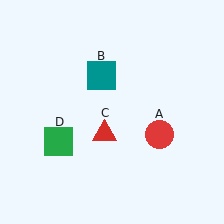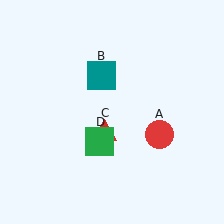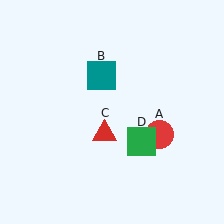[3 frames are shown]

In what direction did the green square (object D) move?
The green square (object D) moved right.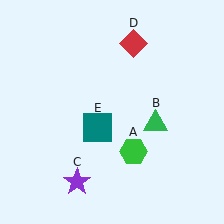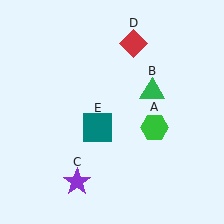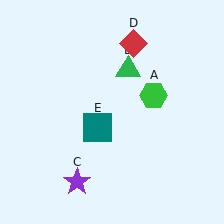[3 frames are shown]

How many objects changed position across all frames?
2 objects changed position: green hexagon (object A), green triangle (object B).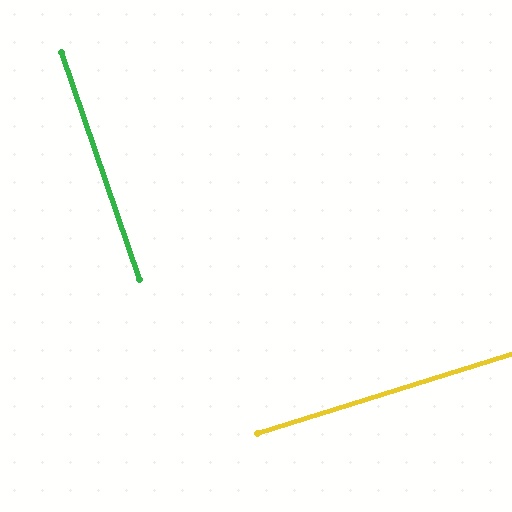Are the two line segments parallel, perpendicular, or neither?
Perpendicular — they meet at approximately 88°.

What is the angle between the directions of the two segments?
Approximately 88 degrees.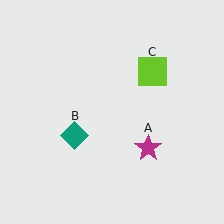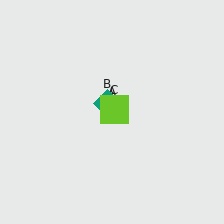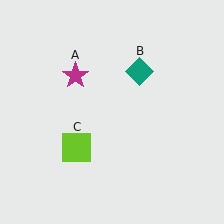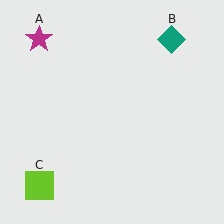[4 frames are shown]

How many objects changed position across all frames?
3 objects changed position: magenta star (object A), teal diamond (object B), lime square (object C).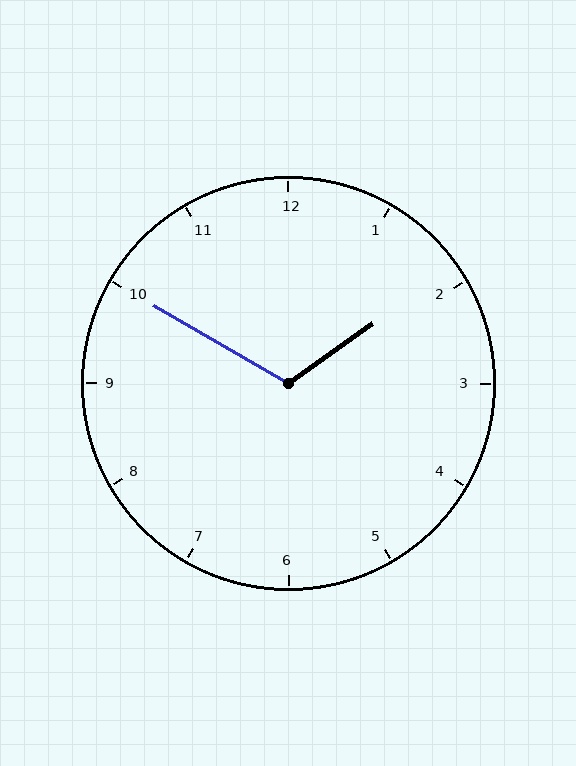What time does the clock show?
1:50.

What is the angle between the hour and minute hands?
Approximately 115 degrees.